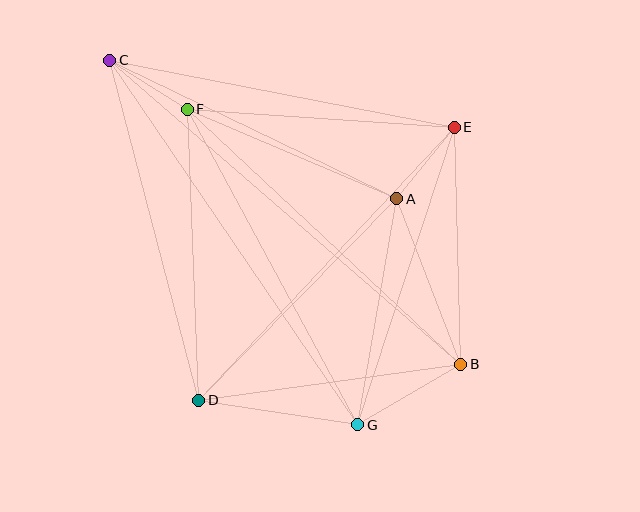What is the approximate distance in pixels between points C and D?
The distance between C and D is approximately 352 pixels.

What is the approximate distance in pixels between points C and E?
The distance between C and E is approximately 351 pixels.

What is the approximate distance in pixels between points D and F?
The distance between D and F is approximately 291 pixels.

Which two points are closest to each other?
Points A and E are closest to each other.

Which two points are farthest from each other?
Points B and C are farthest from each other.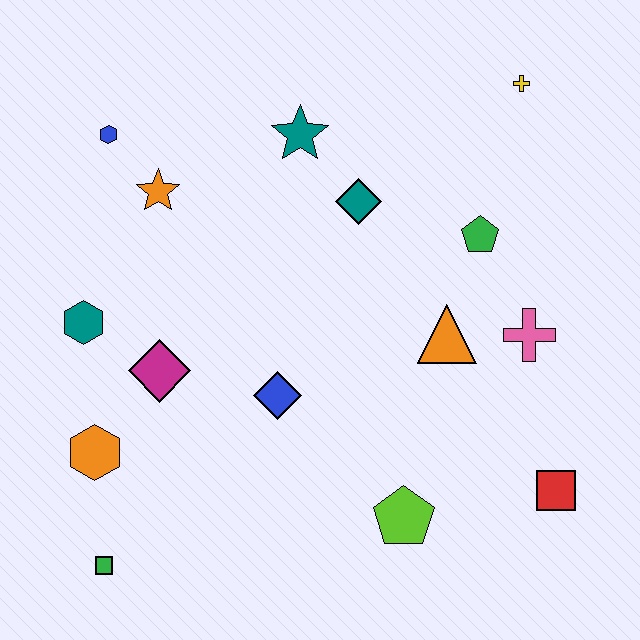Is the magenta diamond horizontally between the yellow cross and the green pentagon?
No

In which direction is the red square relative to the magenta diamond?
The red square is to the right of the magenta diamond.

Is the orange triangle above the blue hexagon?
No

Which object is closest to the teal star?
The teal diamond is closest to the teal star.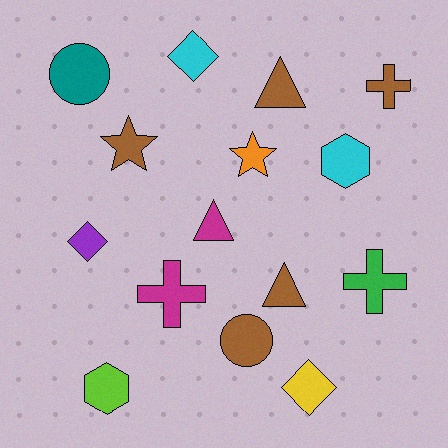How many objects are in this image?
There are 15 objects.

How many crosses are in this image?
There are 3 crosses.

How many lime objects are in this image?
There is 1 lime object.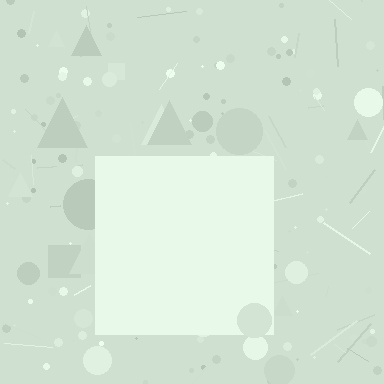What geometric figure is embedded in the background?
A square is embedded in the background.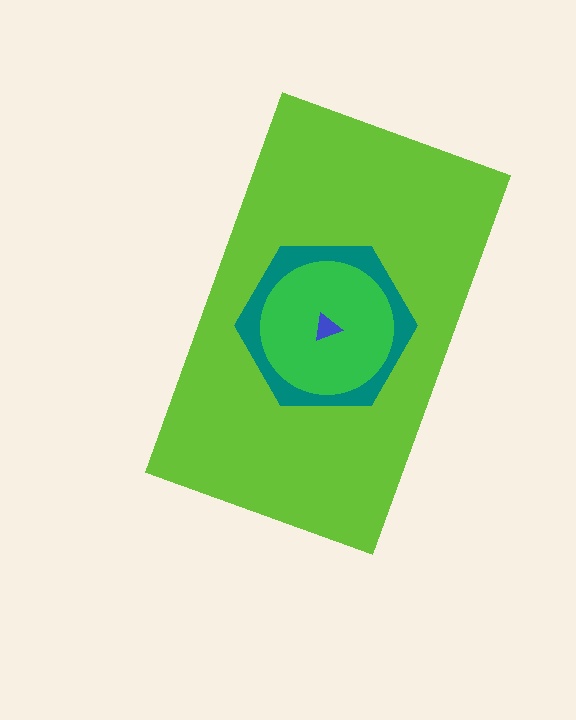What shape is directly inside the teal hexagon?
The green circle.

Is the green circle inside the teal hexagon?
Yes.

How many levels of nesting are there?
4.